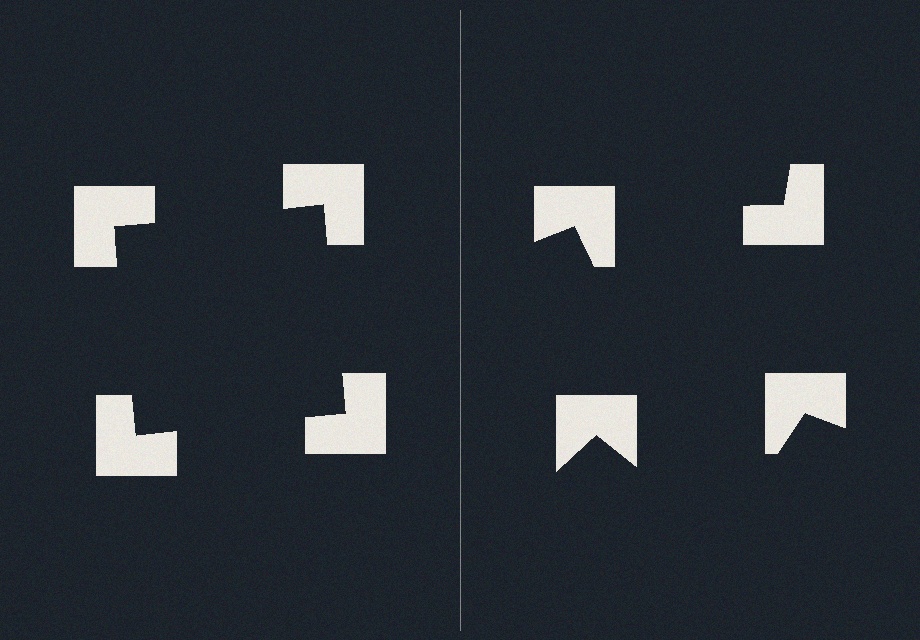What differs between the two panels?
The notched squares are positioned identically on both sides; only the wedge orientations differ. On the left they align to a square; on the right they are misaligned.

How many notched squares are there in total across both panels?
8 — 4 on each side.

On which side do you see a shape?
An illusory square appears on the left side. On the right side the wedge cuts are rotated, so no coherent shape forms.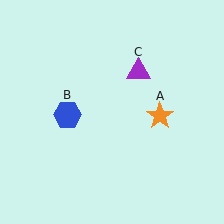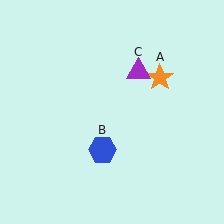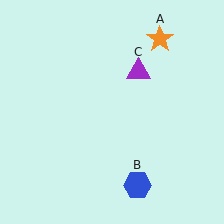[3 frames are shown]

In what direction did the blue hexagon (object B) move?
The blue hexagon (object B) moved down and to the right.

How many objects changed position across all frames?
2 objects changed position: orange star (object A), blue hexagon (object B).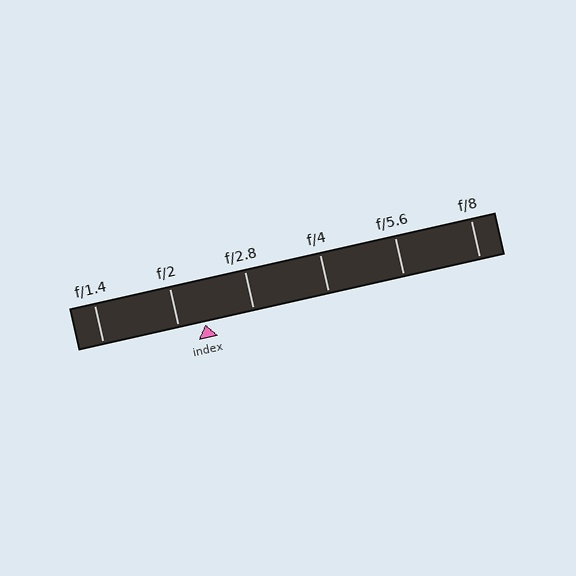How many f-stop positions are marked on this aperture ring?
There are 6 f-stop positions marked.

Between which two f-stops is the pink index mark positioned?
The index mark is between f/2 and f/2.8.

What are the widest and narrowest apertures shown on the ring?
The widest aperture shown is f/1.4 and the narrowest is f/8.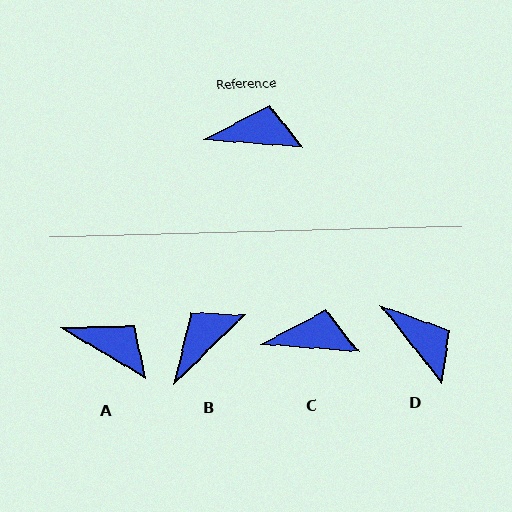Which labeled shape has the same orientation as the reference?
C.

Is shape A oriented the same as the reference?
No, it is off by about 26 degrees.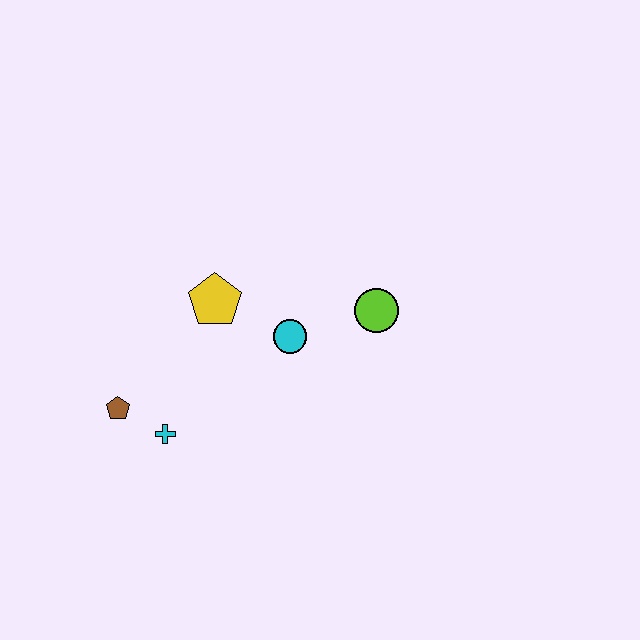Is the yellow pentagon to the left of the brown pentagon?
No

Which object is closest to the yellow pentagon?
The cyan circle is closest to the yellow pentagon.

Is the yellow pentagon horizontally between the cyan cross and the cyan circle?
Yes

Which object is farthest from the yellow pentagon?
The lime circle is farthest from the yellow pentagon.